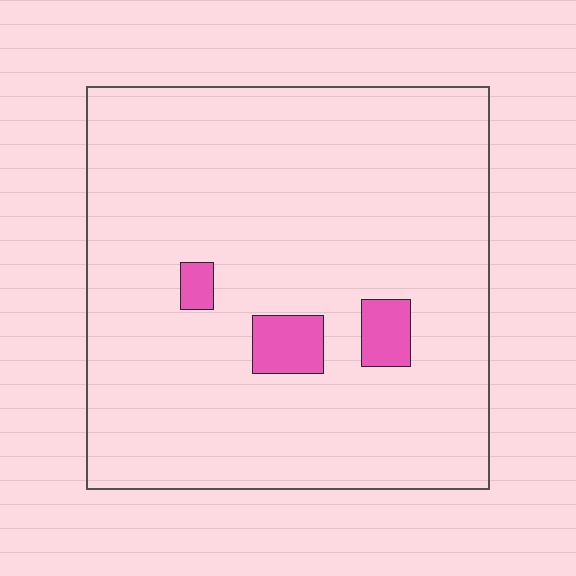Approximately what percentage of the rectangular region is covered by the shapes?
Approximately 5%.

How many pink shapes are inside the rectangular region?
3.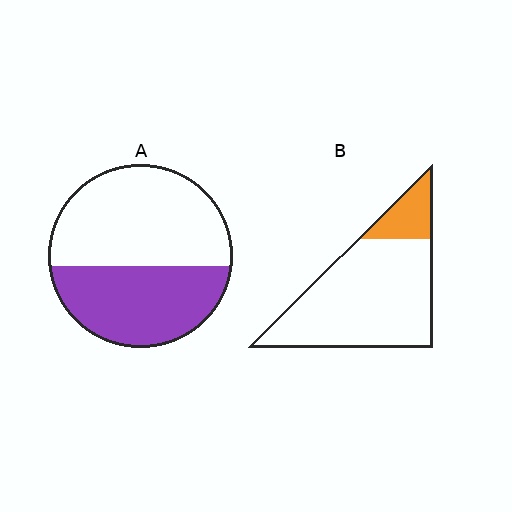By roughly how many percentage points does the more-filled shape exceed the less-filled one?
By roughly 25 percentage points (A over B).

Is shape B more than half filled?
No.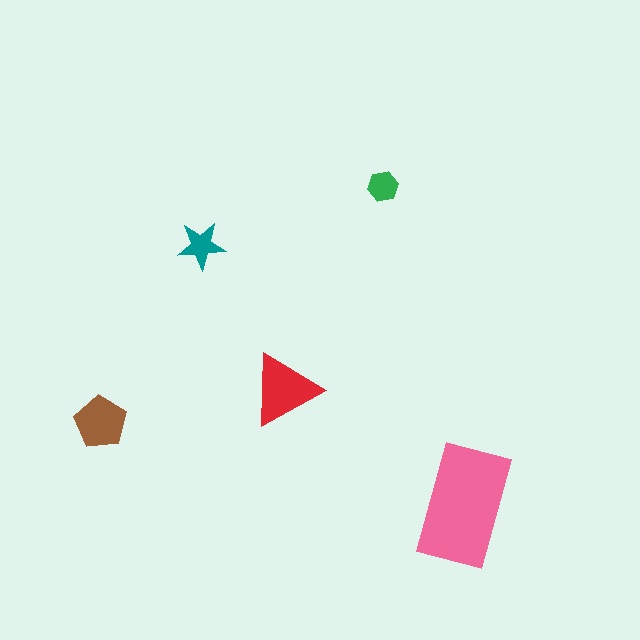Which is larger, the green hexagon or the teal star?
The teal star.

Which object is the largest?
The pink rectangle.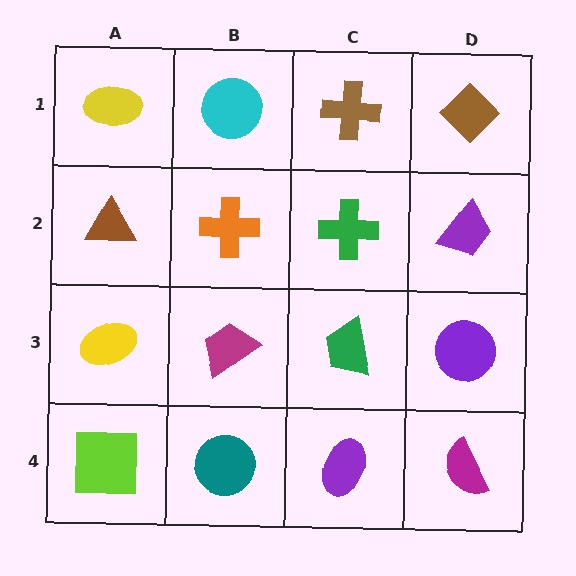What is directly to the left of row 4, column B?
A lime square.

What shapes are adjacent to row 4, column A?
A yellow ellipse (row 3, column A), a teal circle (row 4, column B).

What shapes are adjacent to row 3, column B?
An orange cross (row 2, column B), a teal circle (row 4, column B), a yellow ellipse (row 3, column A), a green trapezoid (row 3, column C).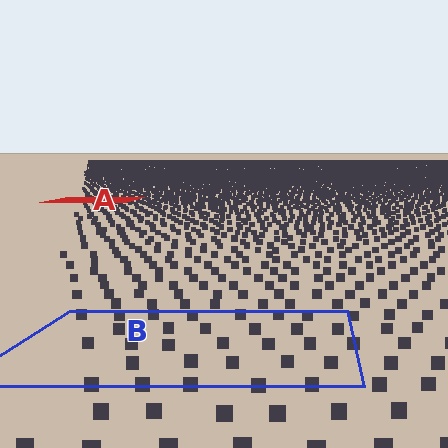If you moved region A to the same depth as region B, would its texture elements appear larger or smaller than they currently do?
They would appear larger. At a closer depth, the same texture elements are projected at a bigger on-screen size.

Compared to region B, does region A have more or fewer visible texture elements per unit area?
Region A has more texture elements per unit area — they are packed more densely because it is farther away.